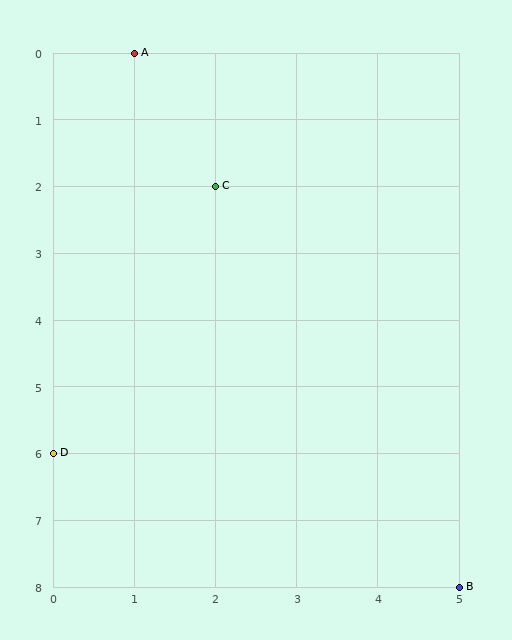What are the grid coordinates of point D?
Point D is at grid coordinates (0, 6).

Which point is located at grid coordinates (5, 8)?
Point B is at (5, 8).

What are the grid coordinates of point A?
Point A is at grid coordinates (1, 0).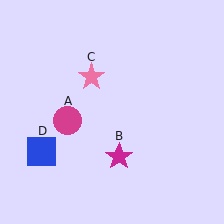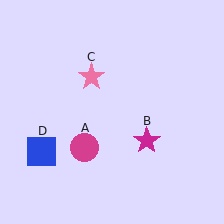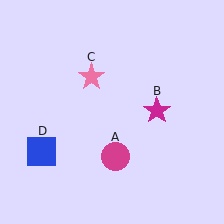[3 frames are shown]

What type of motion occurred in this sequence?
The magenta circle (object A), magenta star (object B) rotated counterclockwise around the center of the scene.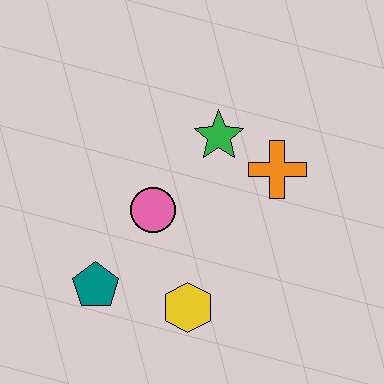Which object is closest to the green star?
The orange cross is closest to the green star.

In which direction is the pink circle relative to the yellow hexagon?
The pink circle is above the yellow hexagon.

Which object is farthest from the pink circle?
The orange cross is farthest from the pink circle.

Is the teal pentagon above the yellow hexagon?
Yes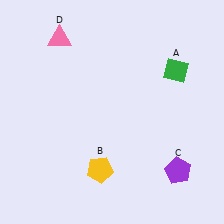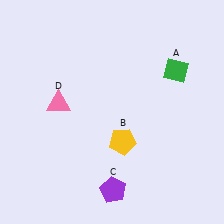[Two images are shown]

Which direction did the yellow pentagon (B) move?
The yellow pentagon (B) moved up.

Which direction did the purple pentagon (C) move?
The purple pentagon (C) moved left.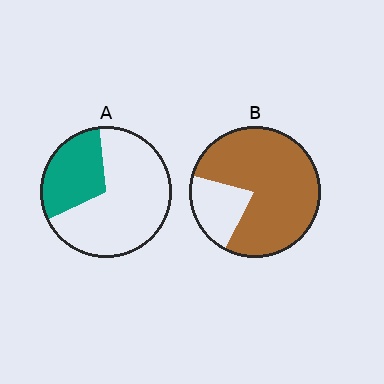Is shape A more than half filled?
No.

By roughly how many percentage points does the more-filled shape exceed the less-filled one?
By roughly 50 percentage points (B over A).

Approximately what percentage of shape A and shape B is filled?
A is approximately 30% and B is approximately 80%.